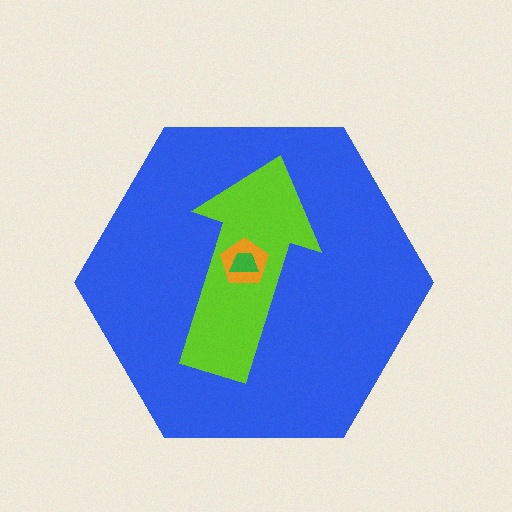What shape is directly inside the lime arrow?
The orange pentagon.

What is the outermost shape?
The blue hexagon.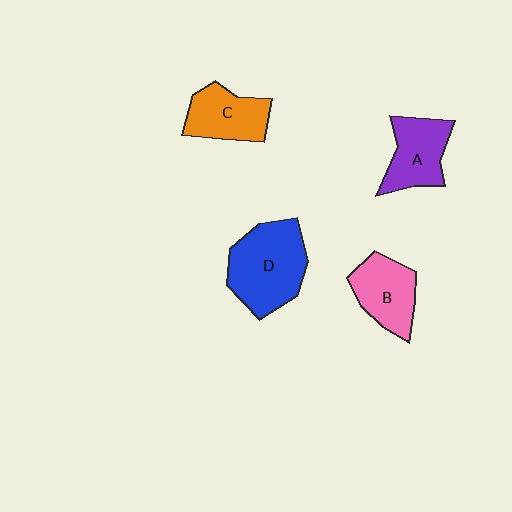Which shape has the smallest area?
Shape C (orange).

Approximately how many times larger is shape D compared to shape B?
Approximately 1.5 times.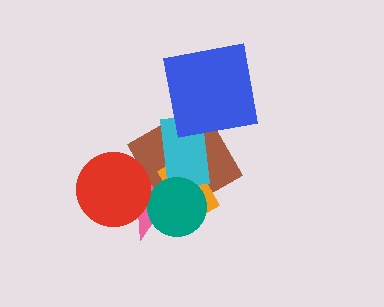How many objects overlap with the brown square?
5 objects overlap with the brown square.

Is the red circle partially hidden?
No, no other shape covers it.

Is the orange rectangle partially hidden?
Yes, it is partially covered by another shape.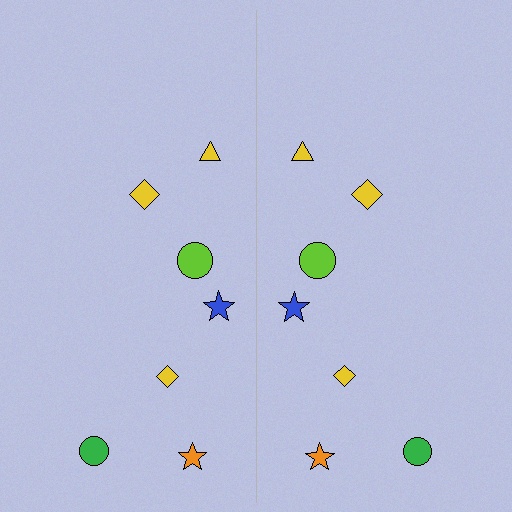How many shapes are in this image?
There are 14 shapes in this image.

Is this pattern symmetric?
Yes, this pattern has bilateral (reflection) symmetry.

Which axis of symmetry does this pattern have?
The pattern has a vertical axis of symmetry running through the center of the image.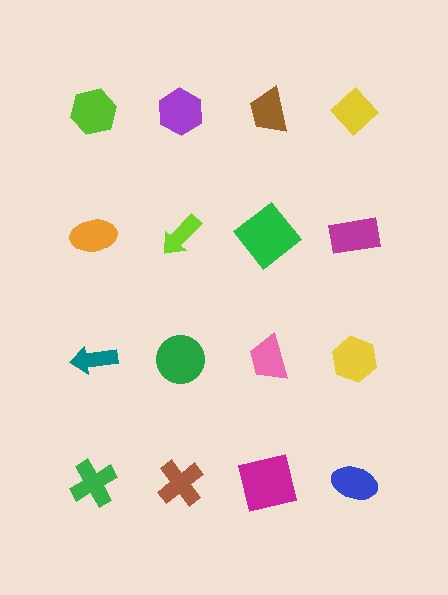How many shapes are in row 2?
4 shapes.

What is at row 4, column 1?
A green cross.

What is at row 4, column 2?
A brown cross.